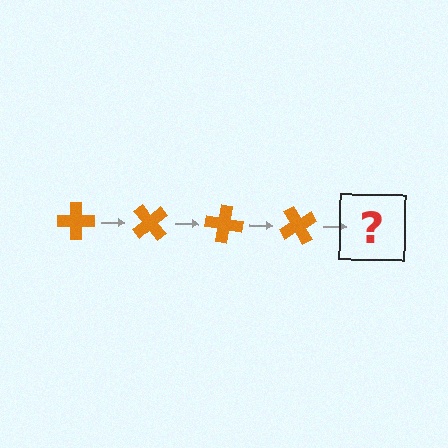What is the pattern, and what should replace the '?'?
The pattern is that the cross rotates 50 degrees each step. The '?' should be an orange cross rotated 200 degrees.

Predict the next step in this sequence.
The next step is an orange cross rotated 200 degrees.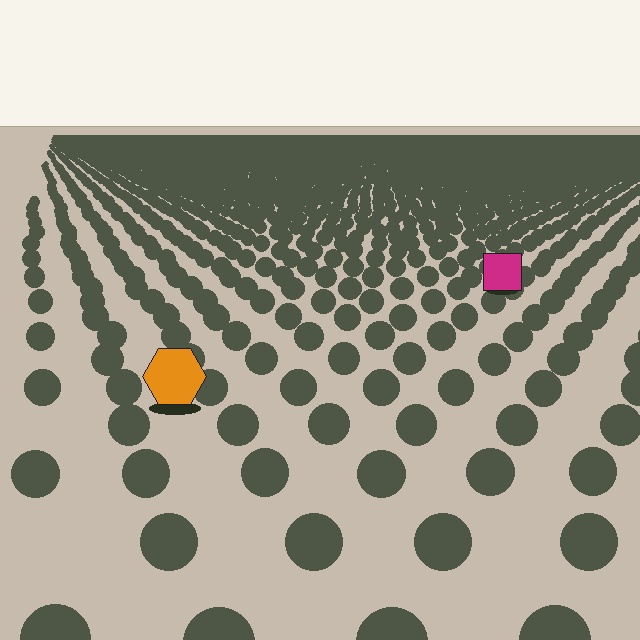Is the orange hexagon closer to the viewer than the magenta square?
Yes. The orange hexagon is closer — you can tell from the texture gradient: the ground texture is coarser near it.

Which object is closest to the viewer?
The orange hexagon is closest. The texture marks near it are larger and more spread out.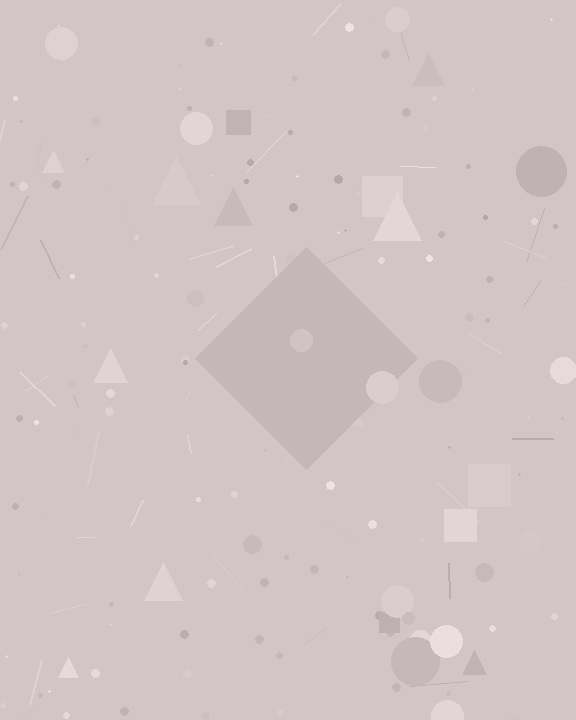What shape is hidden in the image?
A diamond is hidden in the image.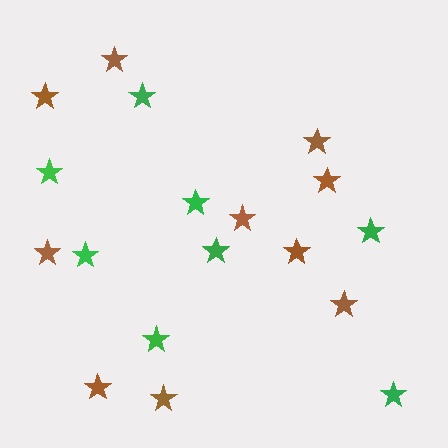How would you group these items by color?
There are 2 groups: one group of green stars (8) and one group of brown stars (10).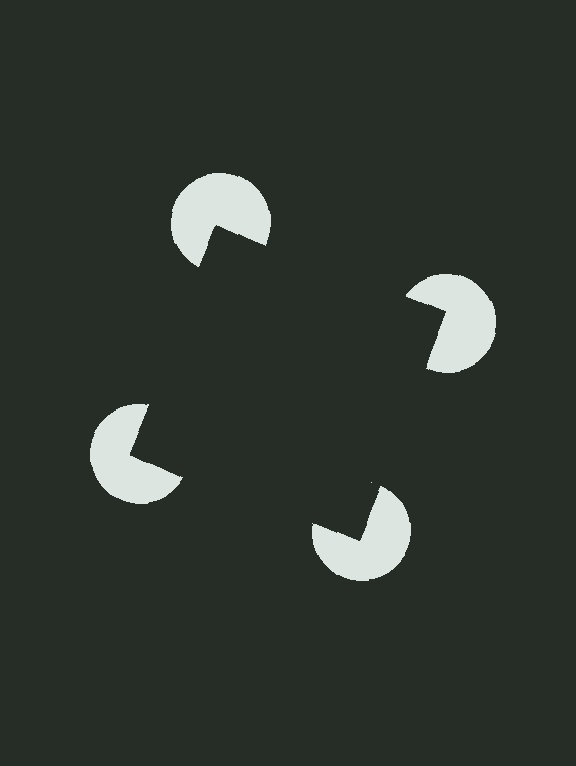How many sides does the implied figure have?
4 sides.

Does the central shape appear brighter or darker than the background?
It typically appears slightly darker than the background, even though no actual brightness change is drawn.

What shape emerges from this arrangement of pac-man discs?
An illusory square — its edges are inferred from the aligned wedge cuts in the pac-man discs, not physically drawn.